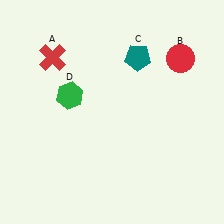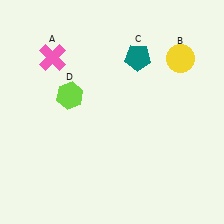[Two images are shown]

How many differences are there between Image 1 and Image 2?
There are 3 differences between the two images.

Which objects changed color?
A changed from red to pink. B changed from red to yellow. D changed from green to lime.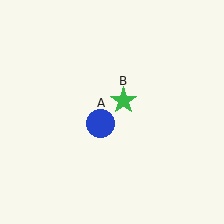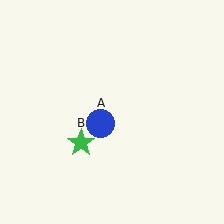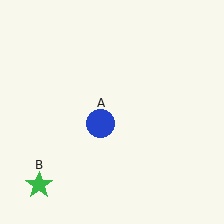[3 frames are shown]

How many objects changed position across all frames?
1 object changed position: green star (object B).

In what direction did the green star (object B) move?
The green star (object B) moved down and to the left.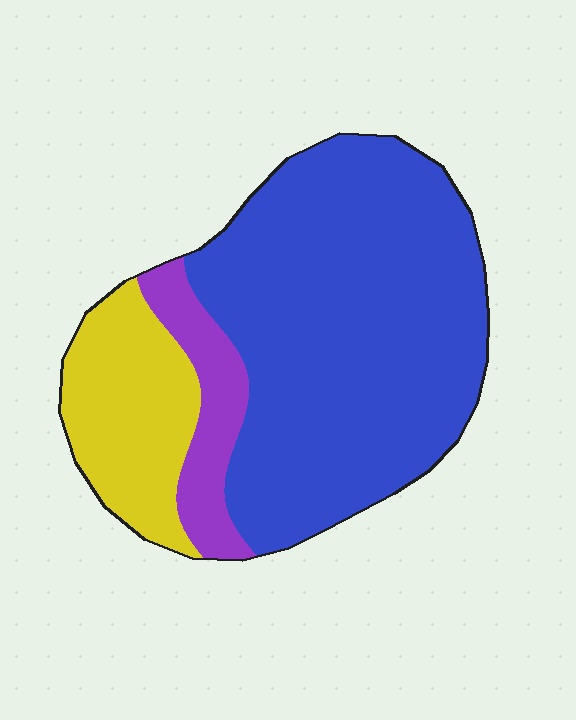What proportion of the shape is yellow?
Yellow takes up about one fifth (1/5) of the shape.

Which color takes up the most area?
Blue, at roughly 70%.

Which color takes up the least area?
Purple, at roughly 10%.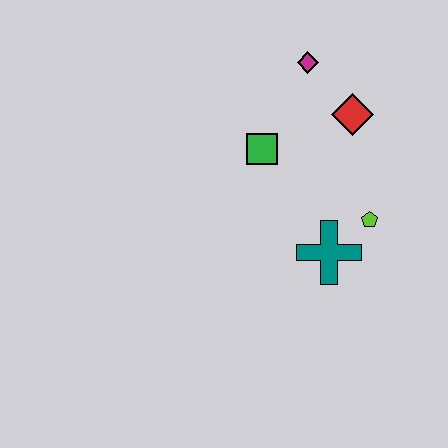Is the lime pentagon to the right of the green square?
Yes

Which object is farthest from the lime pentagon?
The magenta diamond is farthest from the lime pentagon.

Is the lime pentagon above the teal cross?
Yes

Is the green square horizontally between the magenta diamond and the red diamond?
No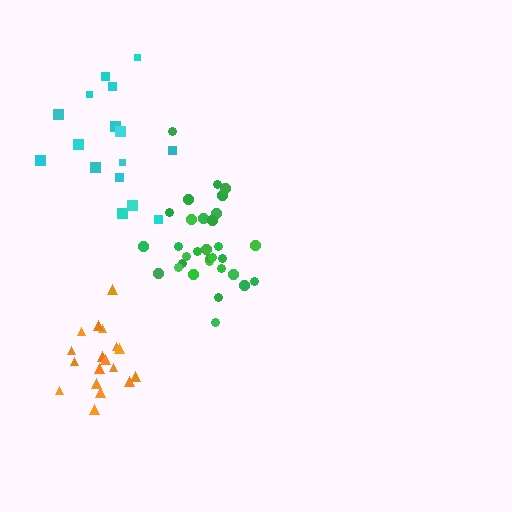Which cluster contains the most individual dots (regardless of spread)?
Green (31).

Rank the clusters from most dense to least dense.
green, orange, cyan.